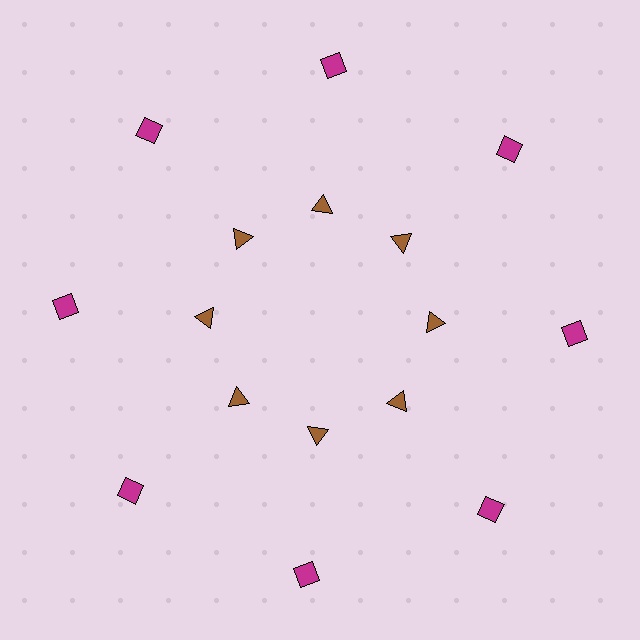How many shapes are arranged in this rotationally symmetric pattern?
There are 16 shapes, arranged in 8 groups of 2.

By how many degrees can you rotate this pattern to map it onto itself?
The pattern maps onto itself every 45 degrees of rotation.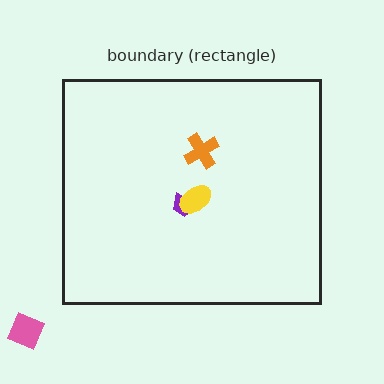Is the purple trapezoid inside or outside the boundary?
Inside.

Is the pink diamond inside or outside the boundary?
Outside.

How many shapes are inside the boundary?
3 inside, 1 outside.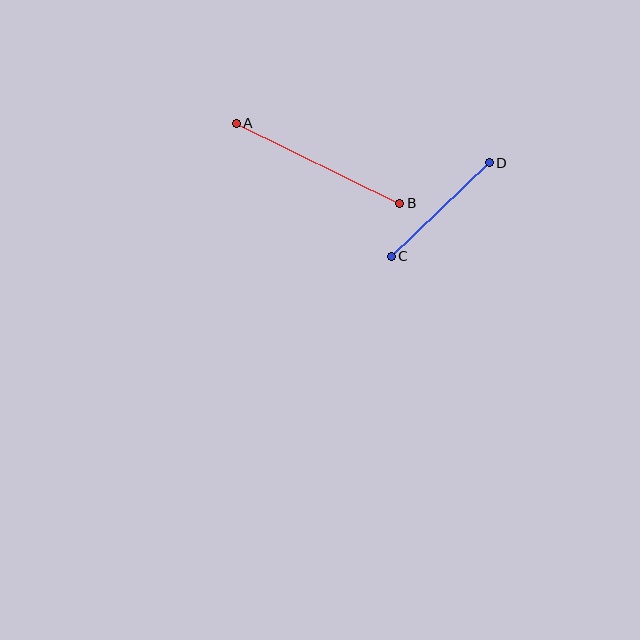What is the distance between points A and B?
The distance is approximately 182 pixels.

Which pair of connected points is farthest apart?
Points A and B are farthest apart.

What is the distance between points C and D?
The distance is approximately 135 pixels.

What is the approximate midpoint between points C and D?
The midpoint is at approximately (440, 209) pixels.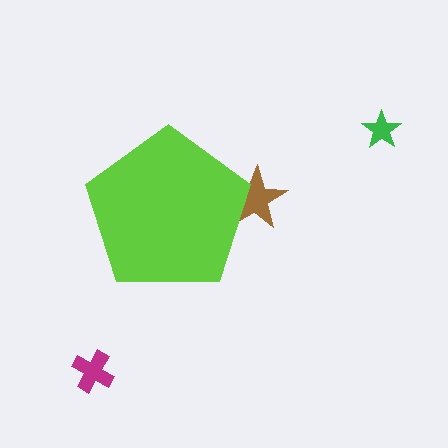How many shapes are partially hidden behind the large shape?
1 shape is partially hidden.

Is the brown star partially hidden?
Yes, the brown star is partially hidden behind the lime pentagon.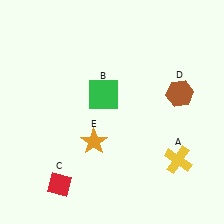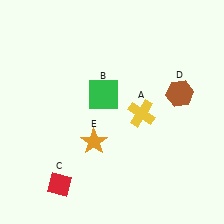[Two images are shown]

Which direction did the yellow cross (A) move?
The yellow cross (A) moved up.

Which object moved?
The yellow cross (A) moved up.